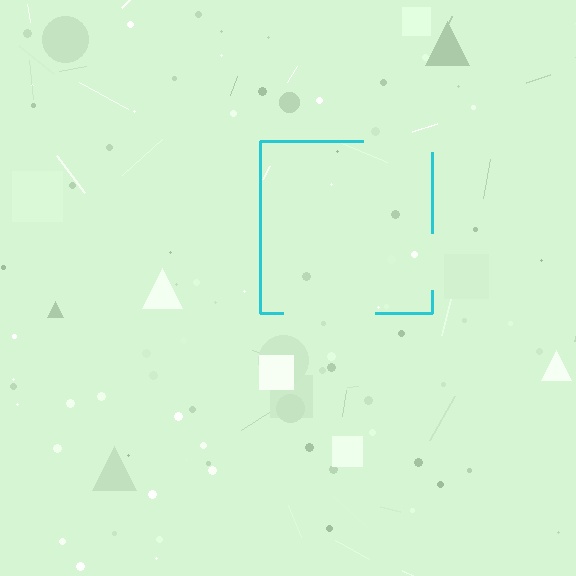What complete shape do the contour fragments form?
The contour fragments form a square.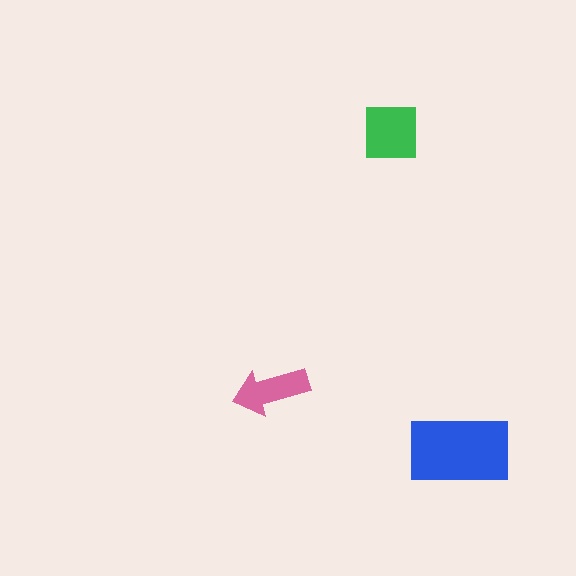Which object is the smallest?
The pink arrow.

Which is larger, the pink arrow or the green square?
The green square.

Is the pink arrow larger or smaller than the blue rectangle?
Smaller.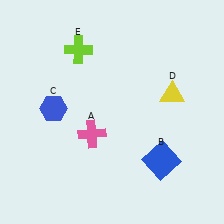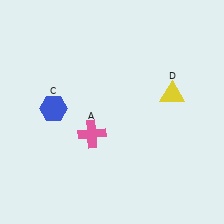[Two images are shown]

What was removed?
The lime cross (E), the blue square (B) were removed in Image 2.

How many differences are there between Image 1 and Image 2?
There are 2 differences between the two images.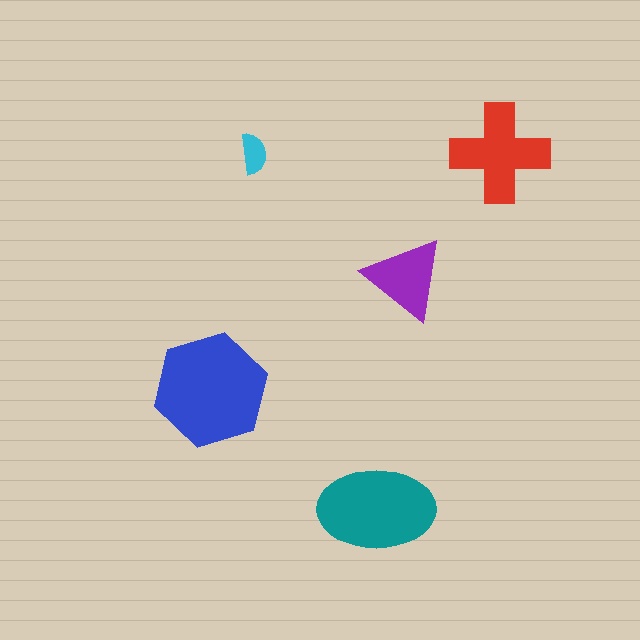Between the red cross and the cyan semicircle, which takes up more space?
The red cross.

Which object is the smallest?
The cyan semicircle.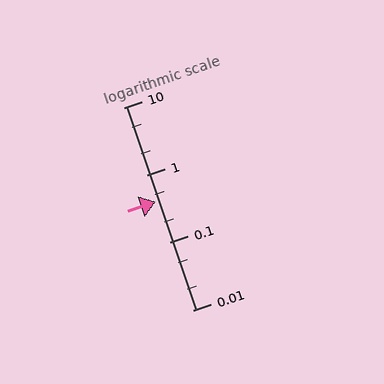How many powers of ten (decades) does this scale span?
The scale spans 3 decades, from 0.01 to 10.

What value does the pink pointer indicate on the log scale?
The pointer indicates approximately 0.4.